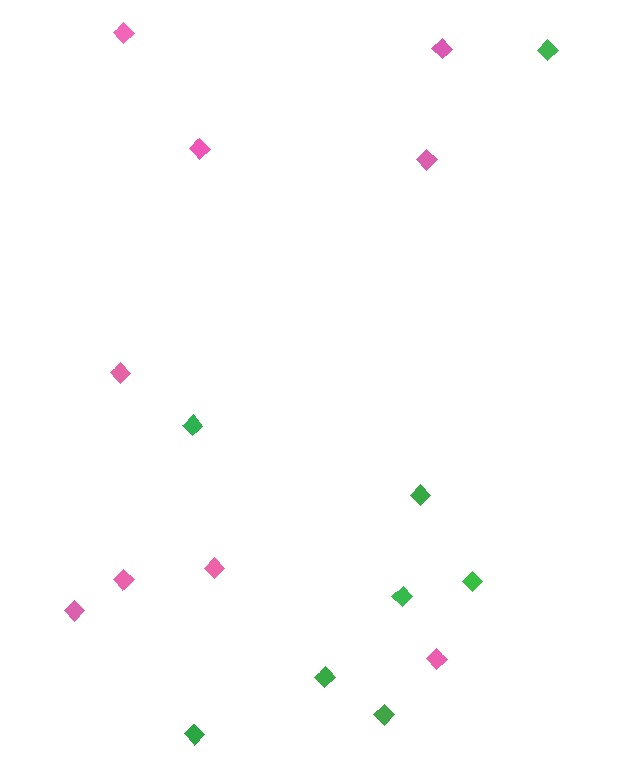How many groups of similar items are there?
There are 2 groups: one group of green diamonds (8) and one group of pink diamonds (9).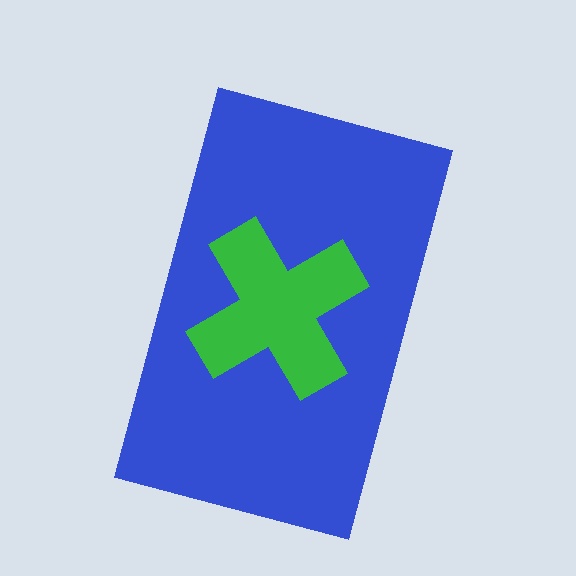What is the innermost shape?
The green cross.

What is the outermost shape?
The blue rectangle.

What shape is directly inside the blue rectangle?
The green cross.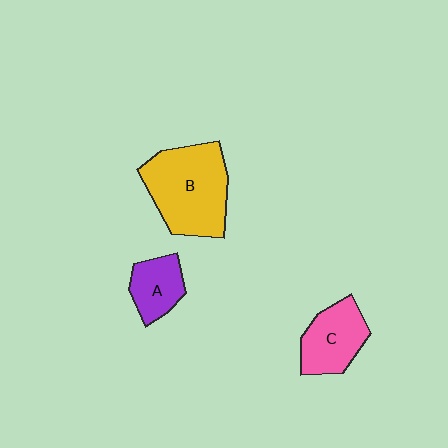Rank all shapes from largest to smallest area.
From largest to smallest: B (yellow), C (pink), A (purple).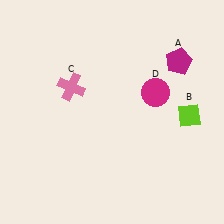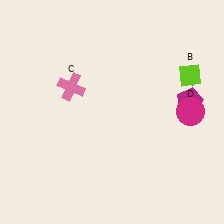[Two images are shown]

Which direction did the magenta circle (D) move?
The magenta circle (D) moved right.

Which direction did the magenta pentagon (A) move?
The magenta pentagon (A) moved down.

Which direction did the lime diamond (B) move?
The lime diamond (B) moved up.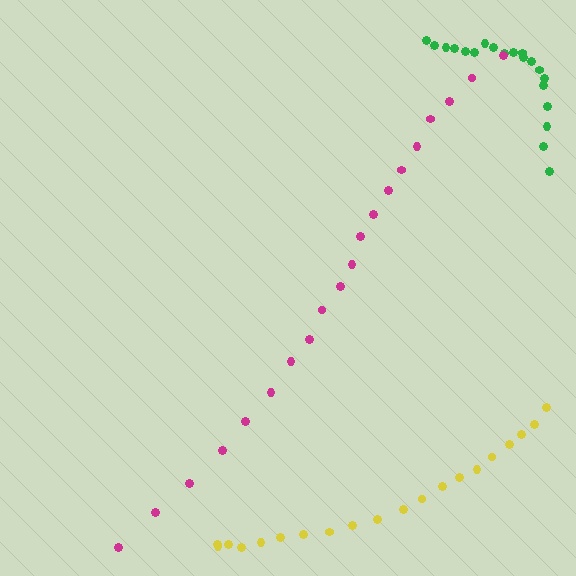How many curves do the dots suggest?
There are 3 distinct paths.